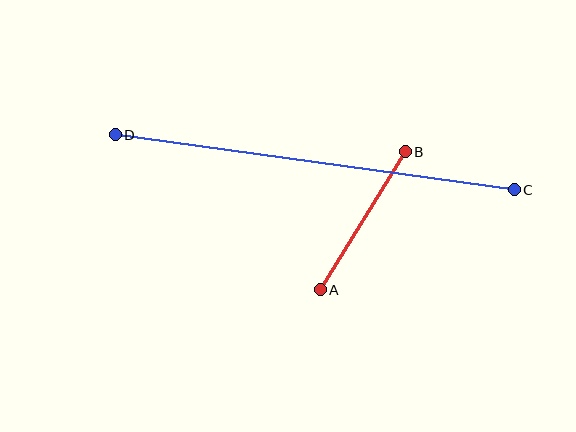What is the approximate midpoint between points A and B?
The midpoint is at approximately (363, 221) pixels.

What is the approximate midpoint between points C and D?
The midpoint is at approximately (315, 162) pixels.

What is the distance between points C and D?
The distance is approximately 403 pixels.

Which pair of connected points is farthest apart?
Points C and D are farthest apart.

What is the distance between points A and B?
The distance is approximately 162 pixels.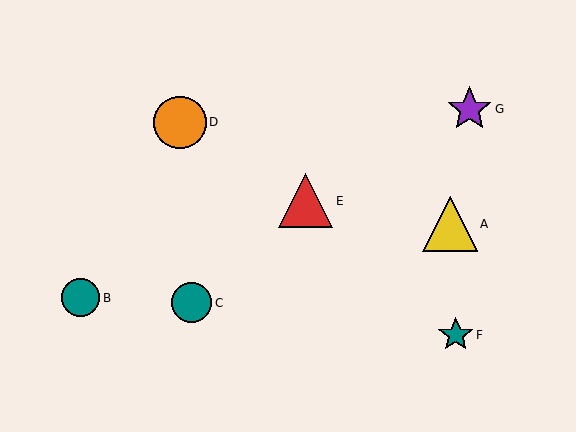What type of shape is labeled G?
Shape G is a purple star.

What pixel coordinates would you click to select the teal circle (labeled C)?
Click at (192, 303) to select the teal circle C.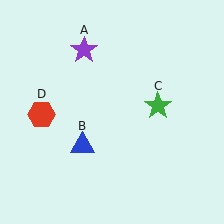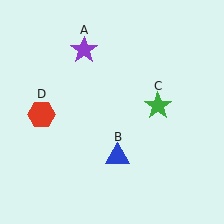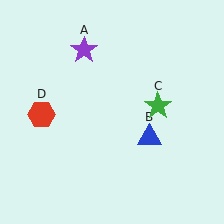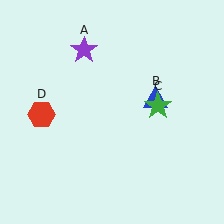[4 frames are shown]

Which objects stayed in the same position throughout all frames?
Purple star (object A) and green star (object C) and red hexagon (object D) remained stationary.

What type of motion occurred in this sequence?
The blue triangle (object B) rotated counterclockwise around the center of the scene.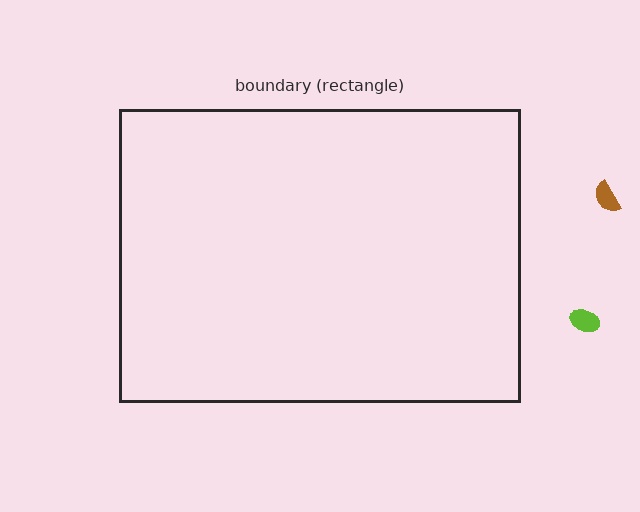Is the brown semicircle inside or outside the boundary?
Outside.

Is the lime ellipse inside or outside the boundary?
Outside.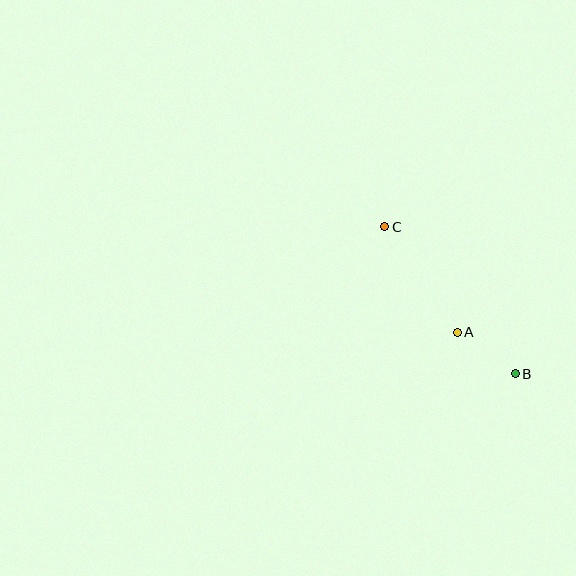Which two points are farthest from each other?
Points B and C are farthest from each other.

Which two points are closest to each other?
Points A and B are closest to each other.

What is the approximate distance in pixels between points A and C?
The distance between A and C is approximately 128 pixels.